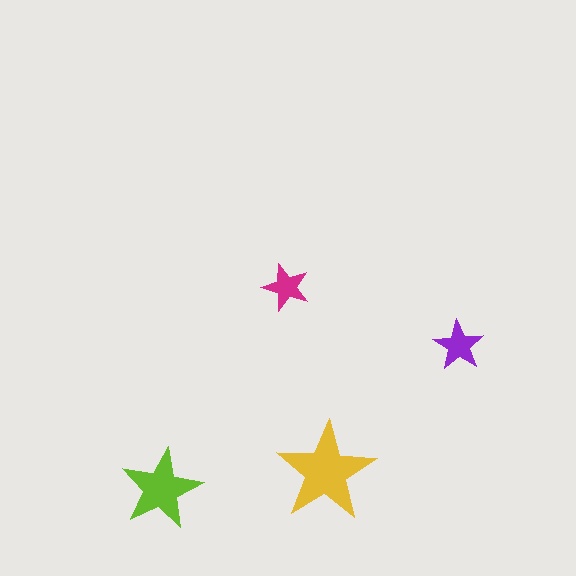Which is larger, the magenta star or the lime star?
The lime one.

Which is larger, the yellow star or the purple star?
The yellow one.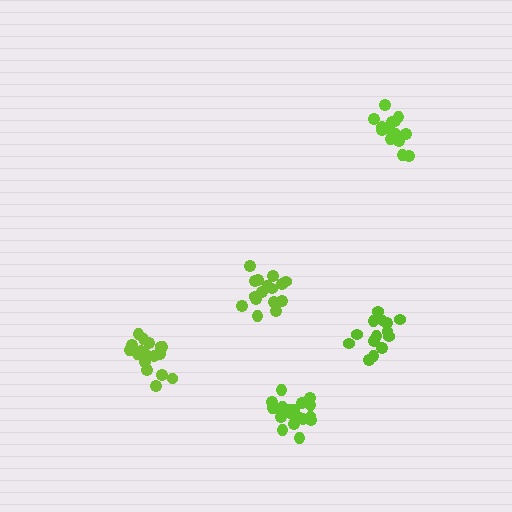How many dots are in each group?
Group 1: 19 dots, Group 2: 16 dots, Group 3: 20 dots, Group 4: 14 dots, Group 5: 16 dots (85 total).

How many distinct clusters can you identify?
There are 5 distinct clusters.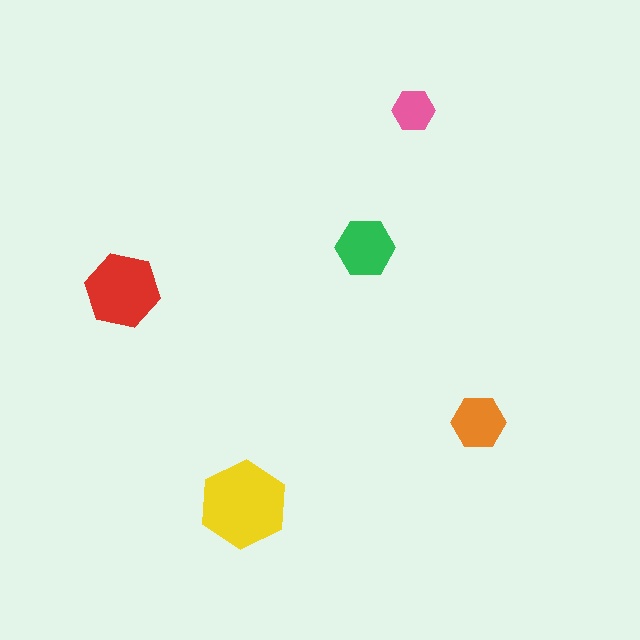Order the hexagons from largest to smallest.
the yellow one, the red one, the green one, the orange one, the pink one.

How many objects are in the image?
There are 5 objects in the image.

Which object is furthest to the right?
The orange hexagon is rightmost.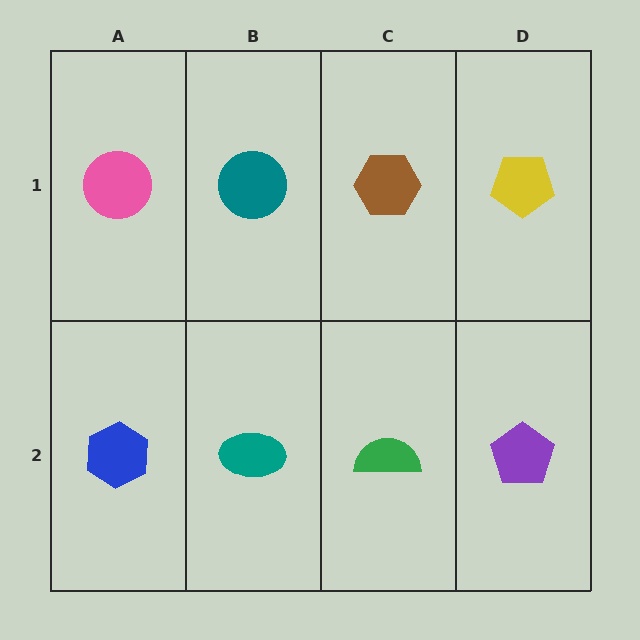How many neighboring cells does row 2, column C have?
3.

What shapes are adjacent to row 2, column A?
A pink circle (row 1, column A), a teal ellipse (row 2, column B).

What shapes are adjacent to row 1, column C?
A green semicircle (row 2, column C), a teal circle (row 1, column B), a yellow pentagon (row 1, column D).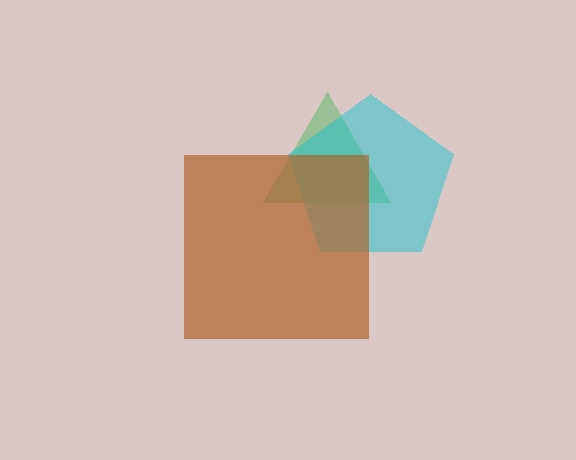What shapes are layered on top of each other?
The layered shapes are: a green triangle, a cyan pentagon, a brown square.